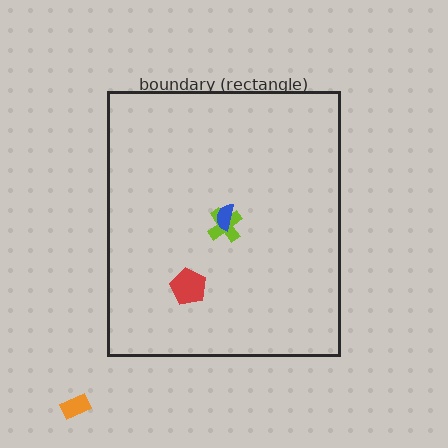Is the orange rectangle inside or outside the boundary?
Outside.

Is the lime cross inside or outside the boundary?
Inside.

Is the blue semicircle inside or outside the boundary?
Inside.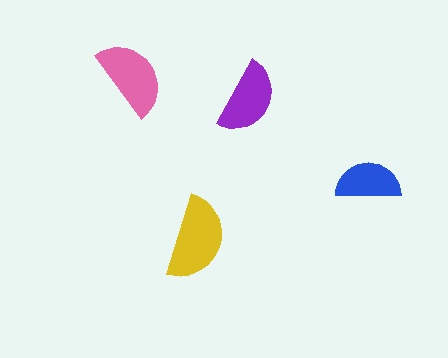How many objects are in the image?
There are 4 objects in the image.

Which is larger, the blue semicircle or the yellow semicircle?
The yellow one.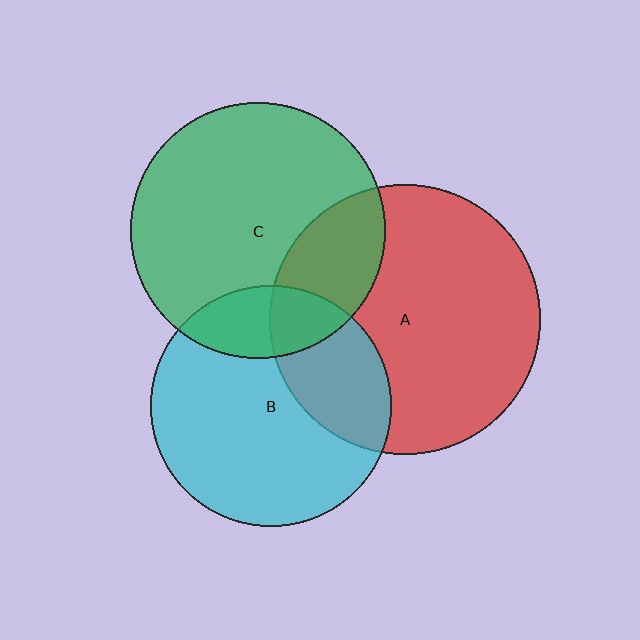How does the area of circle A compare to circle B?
Approximately 1.3 times.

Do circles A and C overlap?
Yes.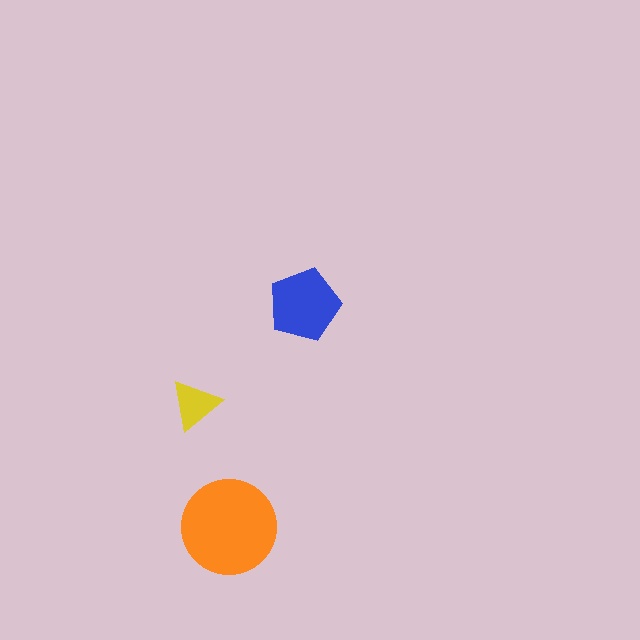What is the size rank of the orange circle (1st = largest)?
1st.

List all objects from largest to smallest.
The orange circle, the blue pentagon, the yellow triangle.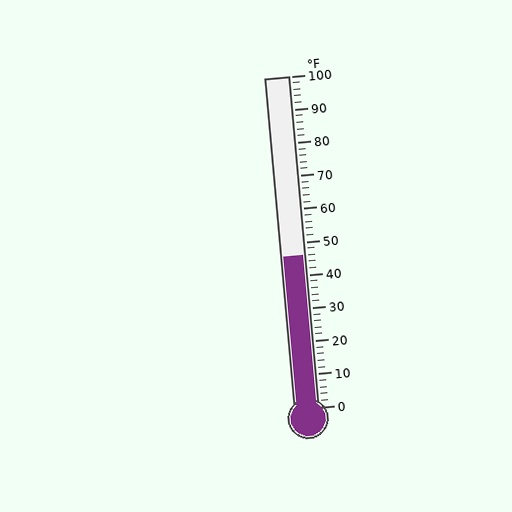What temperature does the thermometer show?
The thermometer shows approximately 46°F.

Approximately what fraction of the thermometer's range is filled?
The thermometer is filled to approximately 45% of its range.